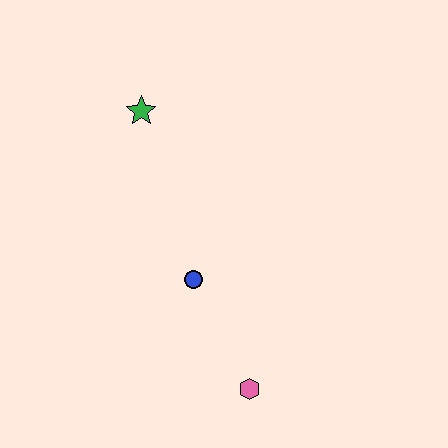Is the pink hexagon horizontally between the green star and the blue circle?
No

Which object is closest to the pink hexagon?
The blue circle is closest to the pink hexagon.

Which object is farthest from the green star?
The pink hexagon is farthest from the green star.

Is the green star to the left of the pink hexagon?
Yes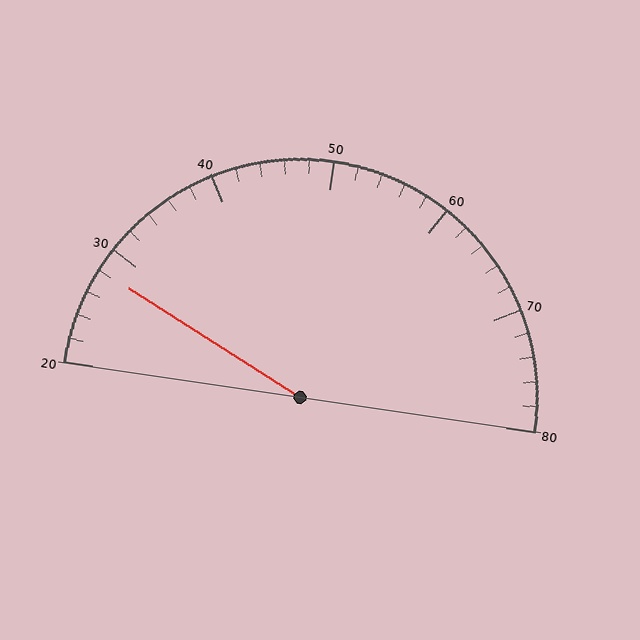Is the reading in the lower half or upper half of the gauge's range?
The reading is in the lower half of the range (20 to 80).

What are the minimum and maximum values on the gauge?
The gauge ranges from 20 to 80.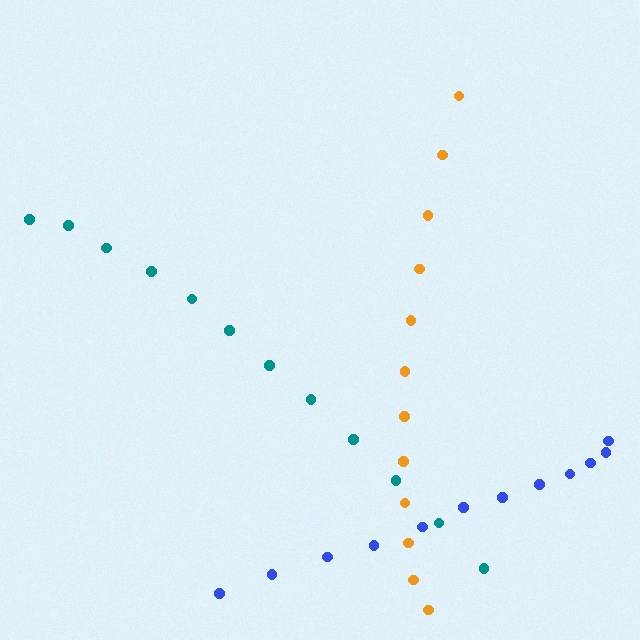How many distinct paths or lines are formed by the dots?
There are 3 distinct paths.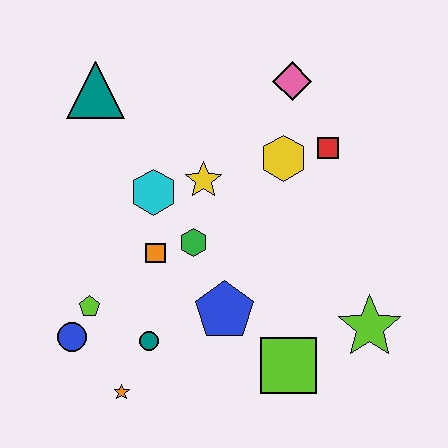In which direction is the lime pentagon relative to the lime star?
The lime pentagon is to the left of the lime star.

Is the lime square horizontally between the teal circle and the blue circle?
No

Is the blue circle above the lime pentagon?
No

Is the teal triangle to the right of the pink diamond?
No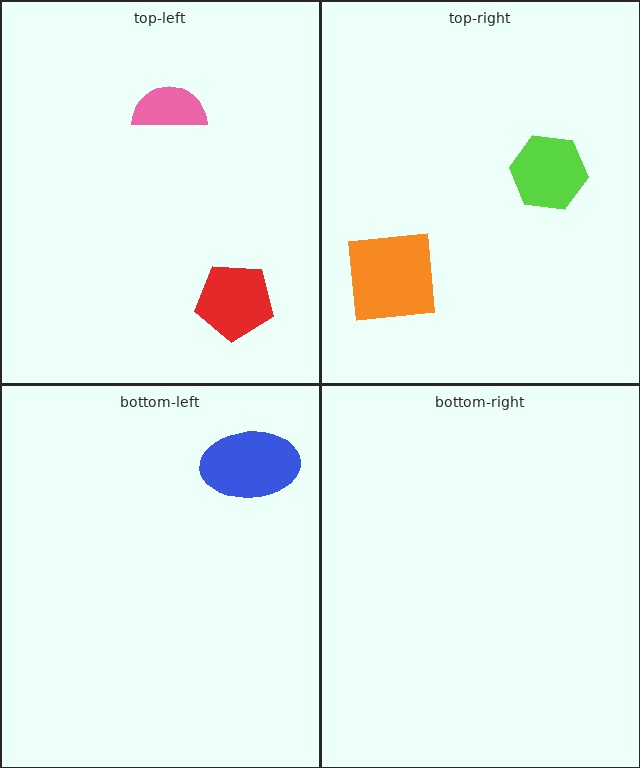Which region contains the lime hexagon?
The top-right region.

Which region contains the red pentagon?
The top-left region.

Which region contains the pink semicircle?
The top-left region.